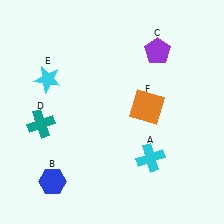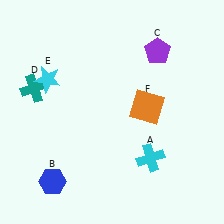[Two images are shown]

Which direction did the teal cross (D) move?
The teal cross (D) moved up.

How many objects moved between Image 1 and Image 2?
1 object moved between the two images.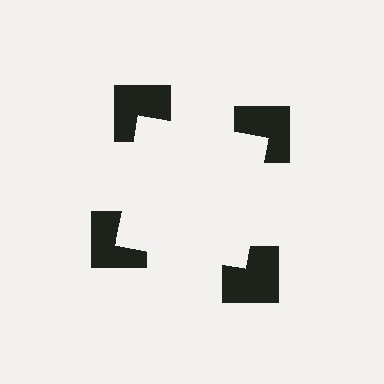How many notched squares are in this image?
There are 4 — one at each vertex of the illusory square.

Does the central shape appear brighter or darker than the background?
It typically appears slightly brighter than the background, even though no actual brightness change is drawn.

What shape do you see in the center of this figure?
An illusory square — its edges are inferred from the aligned wedge cuts in the notched squares, not physically drawn.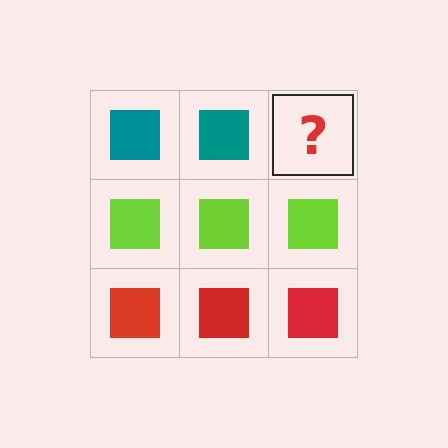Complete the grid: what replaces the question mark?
The question mark should be replaced with a teal square.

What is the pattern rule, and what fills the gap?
The rule is that each row has a consistent color. The gap should be filled with a teal square.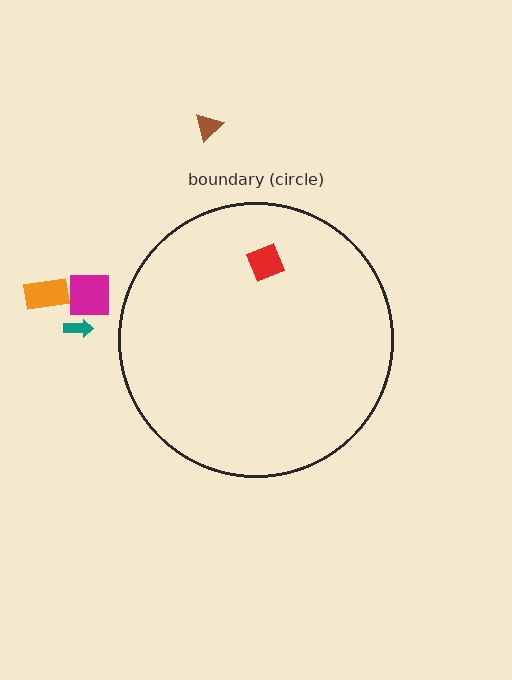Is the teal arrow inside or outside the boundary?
Outside.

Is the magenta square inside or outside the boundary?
Outside.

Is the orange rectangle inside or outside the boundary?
Outside.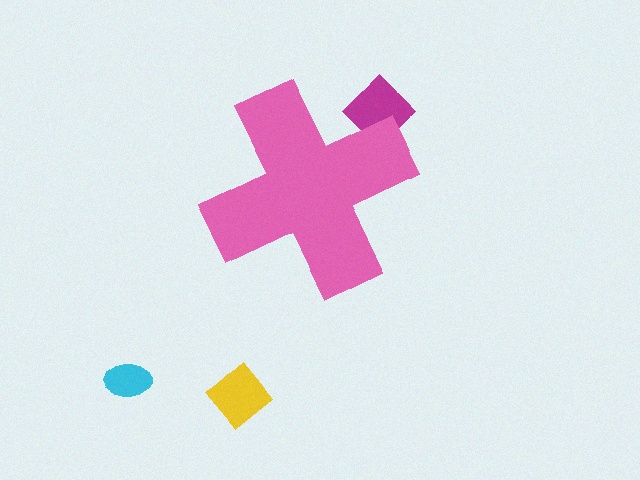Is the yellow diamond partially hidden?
No, the yellow diamond is fully visible.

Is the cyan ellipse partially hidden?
No, the cyan ellipse is fully visible.